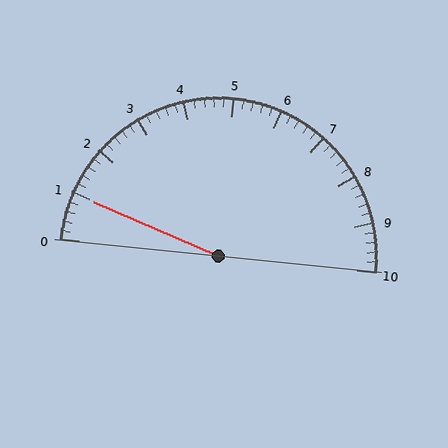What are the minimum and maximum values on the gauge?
The gauge ranges from 0 to 10.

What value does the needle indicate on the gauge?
The needle indicates approximately 1.0.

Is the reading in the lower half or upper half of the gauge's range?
The reading is in the lower half of the range (0 to 10).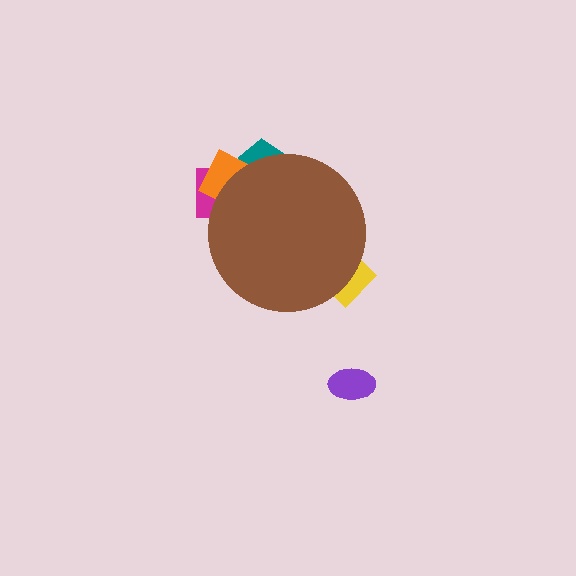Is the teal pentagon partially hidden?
Yes, the teal pentagon is partially hidden behind the brown circle.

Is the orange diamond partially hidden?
Yes, the orange diamond is partially hidden behind the brown circle.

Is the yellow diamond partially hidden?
Yes, the yellow diamond is partially hidden behind the brown circle.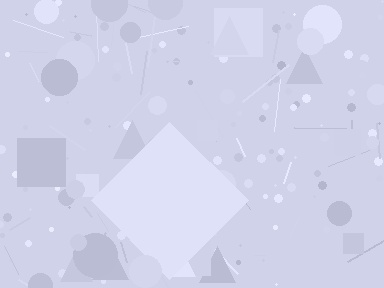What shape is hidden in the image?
A diamond is hidden in the image.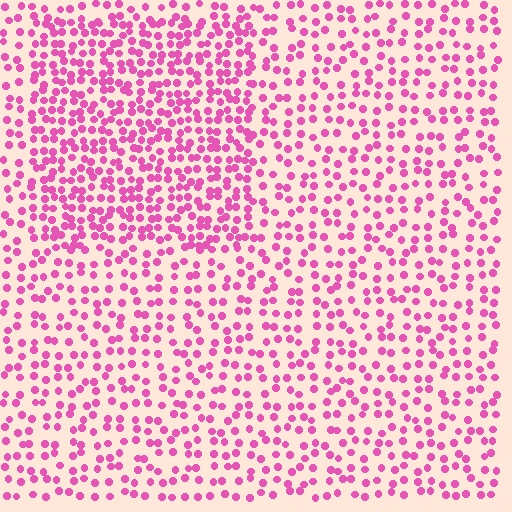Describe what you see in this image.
The image contains small pink elements arranged at two different densities. A rectangle-shaped region is visible where the elements are more densely packed than the surrounding area.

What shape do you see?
I see a rectangle.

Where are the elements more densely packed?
The elements are more densely packed inside the rectangle boundary.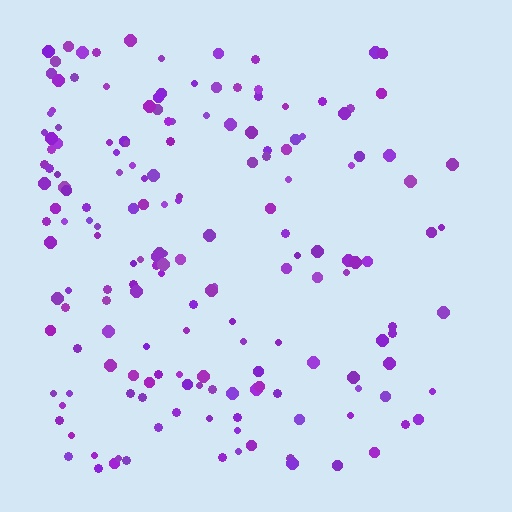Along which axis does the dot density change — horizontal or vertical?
Horizontal.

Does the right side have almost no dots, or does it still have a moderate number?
Still a moderate number, just noticeably fewer than the left.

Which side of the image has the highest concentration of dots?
The left.